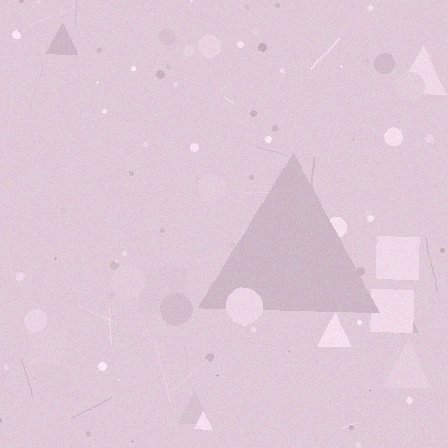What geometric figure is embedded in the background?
A triangle is embedded in the background.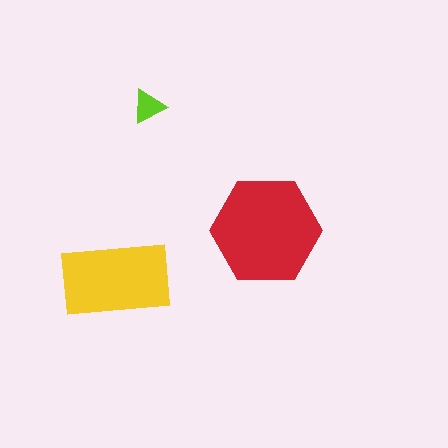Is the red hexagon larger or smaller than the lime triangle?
Larger.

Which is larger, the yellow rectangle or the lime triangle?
The yellow rectangle.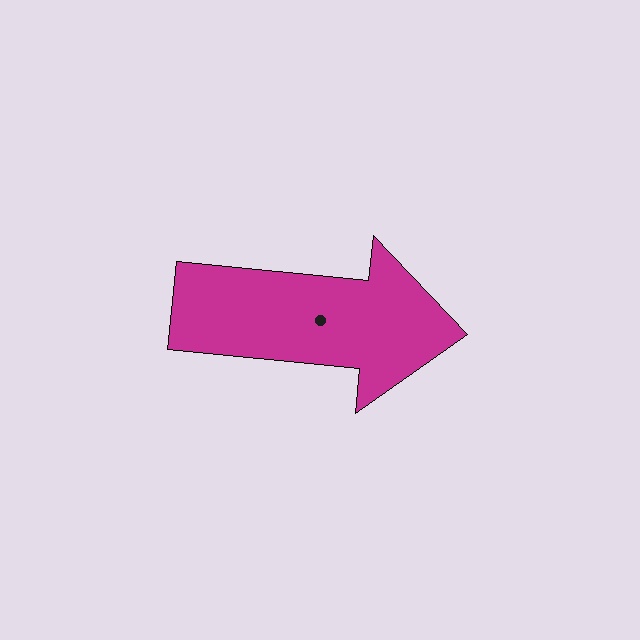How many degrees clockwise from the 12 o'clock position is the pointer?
Approximately 96 degrees.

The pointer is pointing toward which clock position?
Roughly 3 o'clock.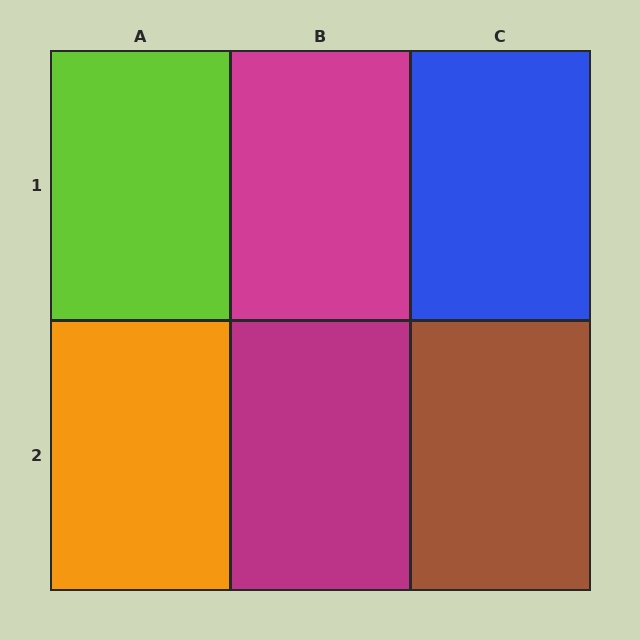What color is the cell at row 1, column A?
Lime.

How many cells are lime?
1 cell is lime.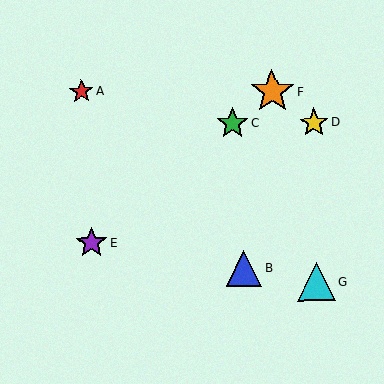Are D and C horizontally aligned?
Yes, both are at y≈123.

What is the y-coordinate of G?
Object G is at y≈282.